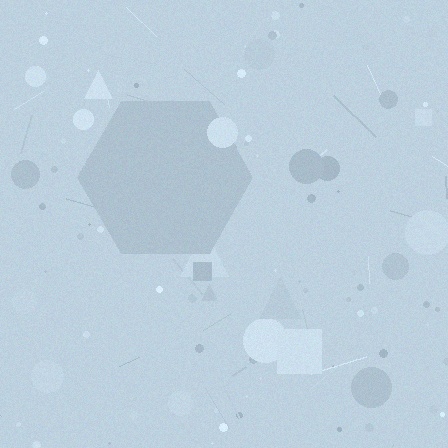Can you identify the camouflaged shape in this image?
The camouflaged shape is a hexagon.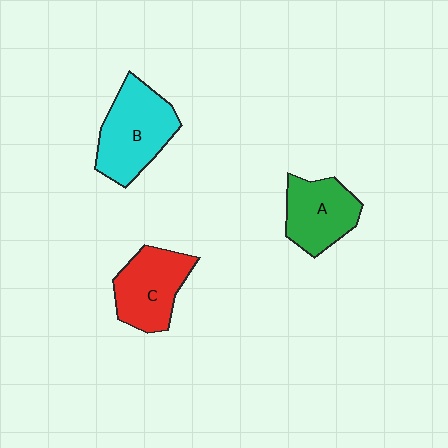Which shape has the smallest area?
Shape A (green).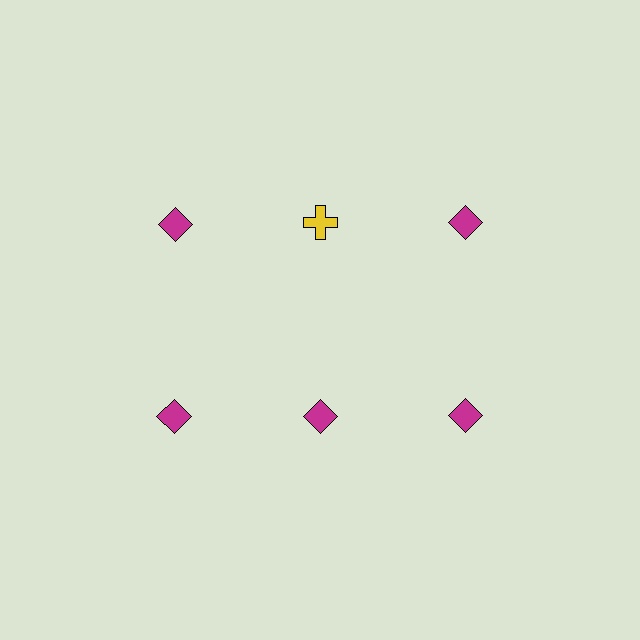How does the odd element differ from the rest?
It differs in both color (yellow instead of magenta) and shape (cross instead of diamond).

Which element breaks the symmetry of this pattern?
The yellow cross in the top row, second from left column breaks the symmetry. All other shapes are magenta diamonds.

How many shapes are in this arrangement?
There are 6 shapes arranged in a grid pattern.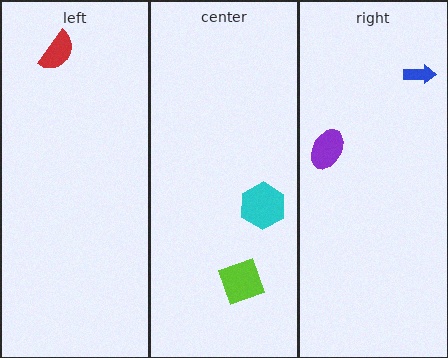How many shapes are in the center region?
2.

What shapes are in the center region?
The cyan hexagon, the lime square.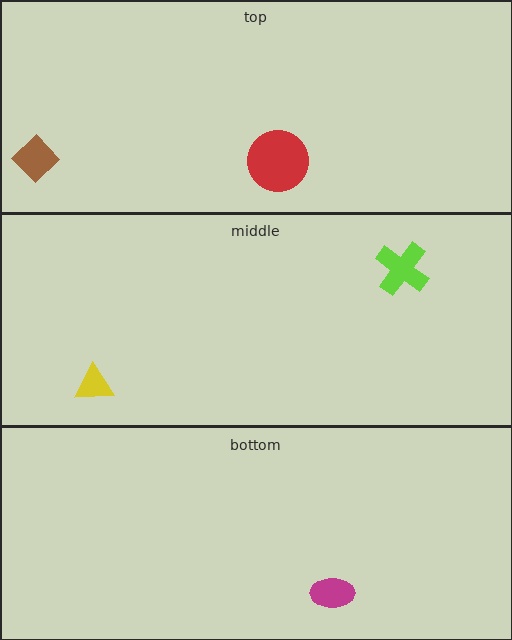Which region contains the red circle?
The top region.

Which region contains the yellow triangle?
The middle region.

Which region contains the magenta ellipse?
The bottom region.